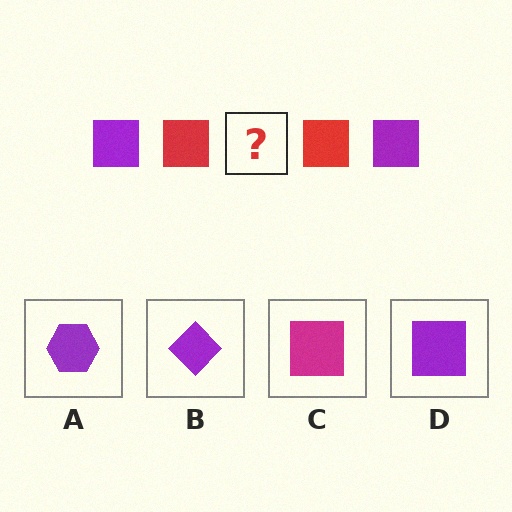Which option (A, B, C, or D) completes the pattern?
D.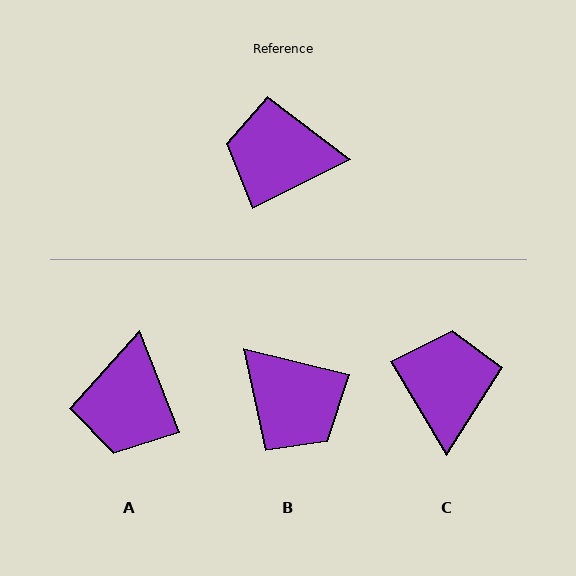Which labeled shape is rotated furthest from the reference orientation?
B, about 139 degrees away.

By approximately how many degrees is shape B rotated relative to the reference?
Approximately 139 degrees counter-clockwise.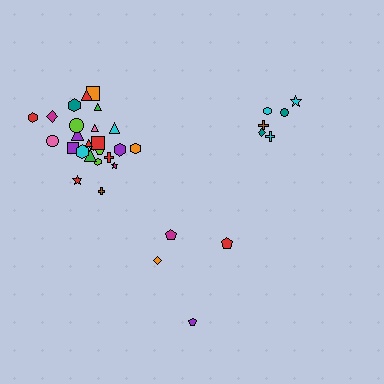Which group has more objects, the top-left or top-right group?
The top-left group.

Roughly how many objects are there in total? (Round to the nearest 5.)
Roughly 35 objects in total.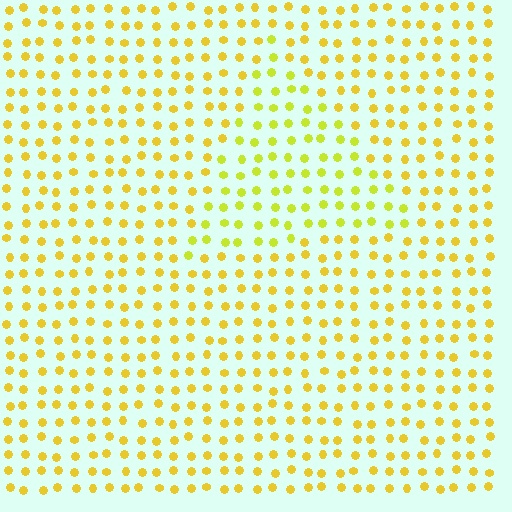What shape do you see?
I see a triangle.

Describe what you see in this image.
The image is filled with small yellow elements in a uniform arrangement. A triangle-shaped region is visible where the elements are tinted to a slightly different hue, forming a subtle color boundary.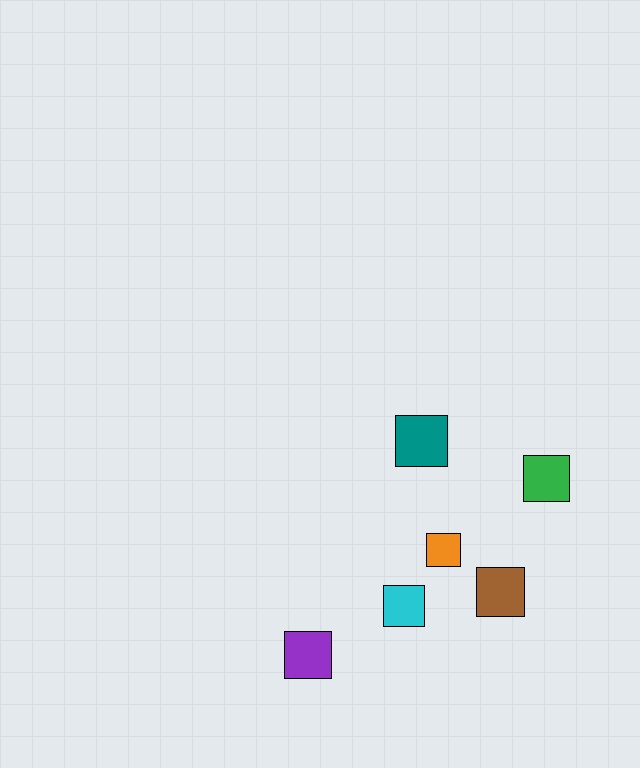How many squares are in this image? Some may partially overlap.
There are 6 squares.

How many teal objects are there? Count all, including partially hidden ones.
There is 1 teal object.